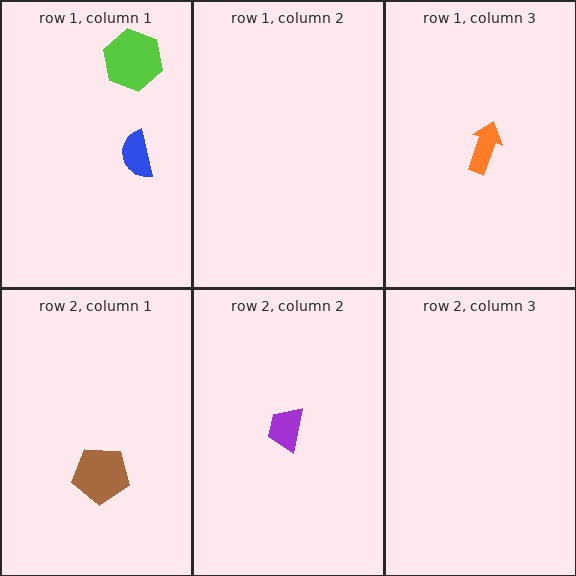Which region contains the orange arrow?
The row 1, column 3 region.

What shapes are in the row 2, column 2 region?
The purple trapezoid.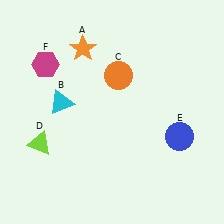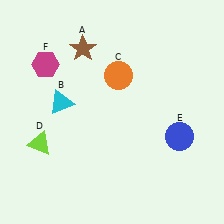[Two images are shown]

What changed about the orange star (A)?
In Image 1, A is orange. In Image 2, it changed to brown.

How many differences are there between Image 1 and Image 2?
There is 1 difference between the two images.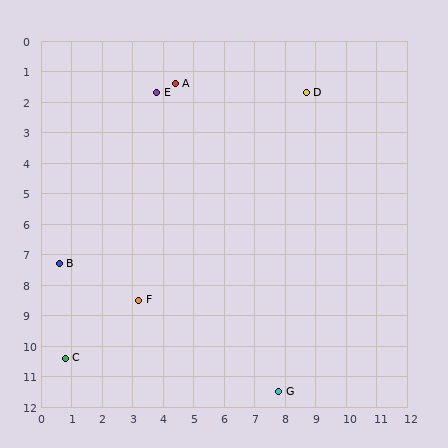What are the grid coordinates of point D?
Point D is at approximately (8.7, 1.7).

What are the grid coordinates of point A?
Point A is at approximately (4.4, 1.4).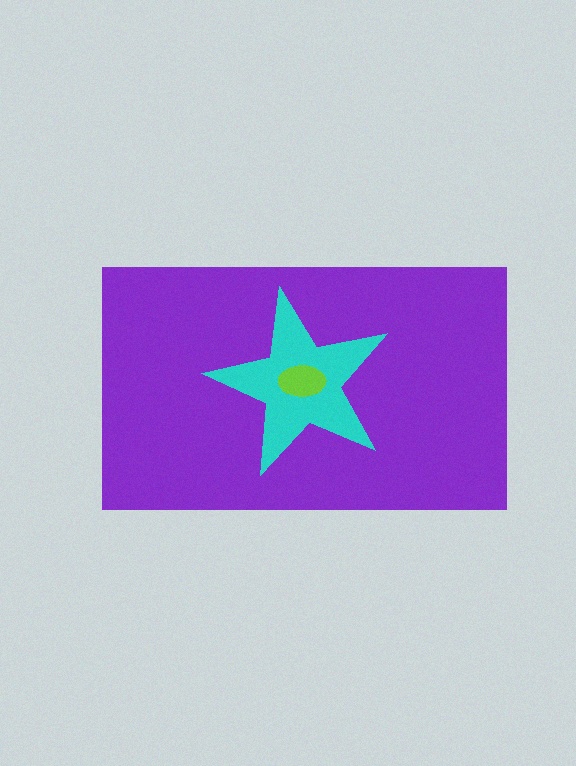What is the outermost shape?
The purple rectangle.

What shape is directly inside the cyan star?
The lime ellipse.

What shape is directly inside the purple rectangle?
The cyan star.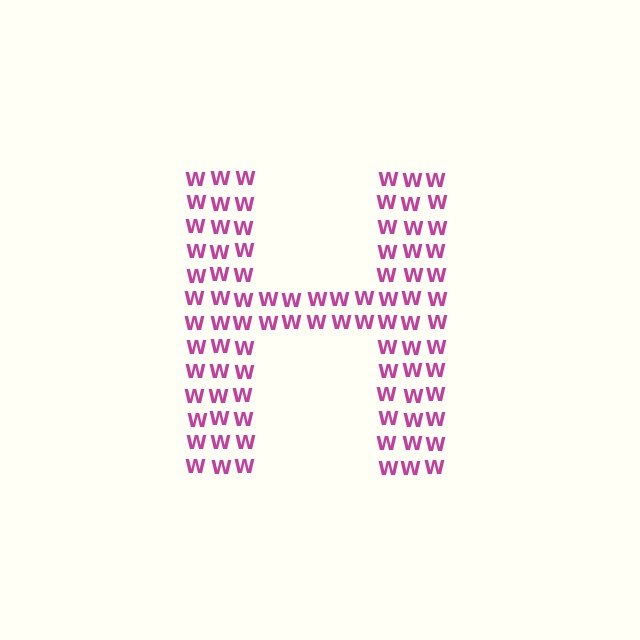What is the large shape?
The large shape is the letter H.